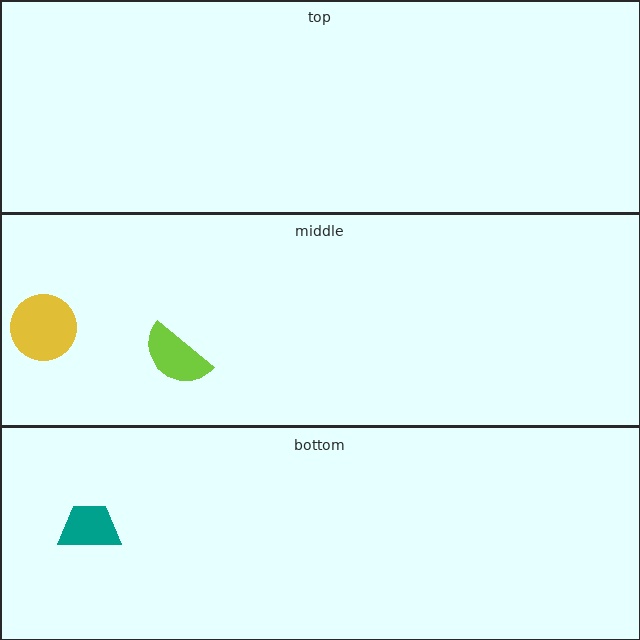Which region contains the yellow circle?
The middle region.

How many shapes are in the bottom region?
1.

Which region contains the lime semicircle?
The middle region.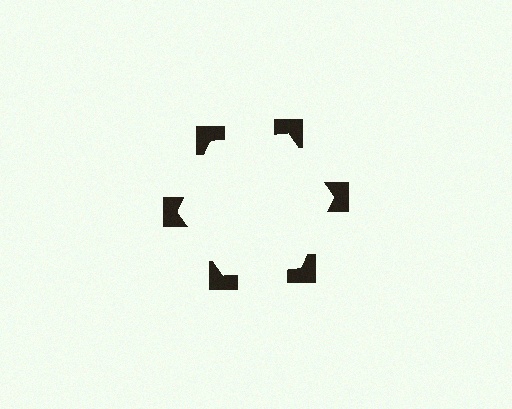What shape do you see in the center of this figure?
An illusory hexagon — its edges are inferred from the aligned wedge cuts in the notched squares, not physically drawn.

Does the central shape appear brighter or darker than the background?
It typically appears slightly brighter than the background, even though no actual brightness change is drawn.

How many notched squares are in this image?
There are 6 — one at each vertex of the illusory hexagon.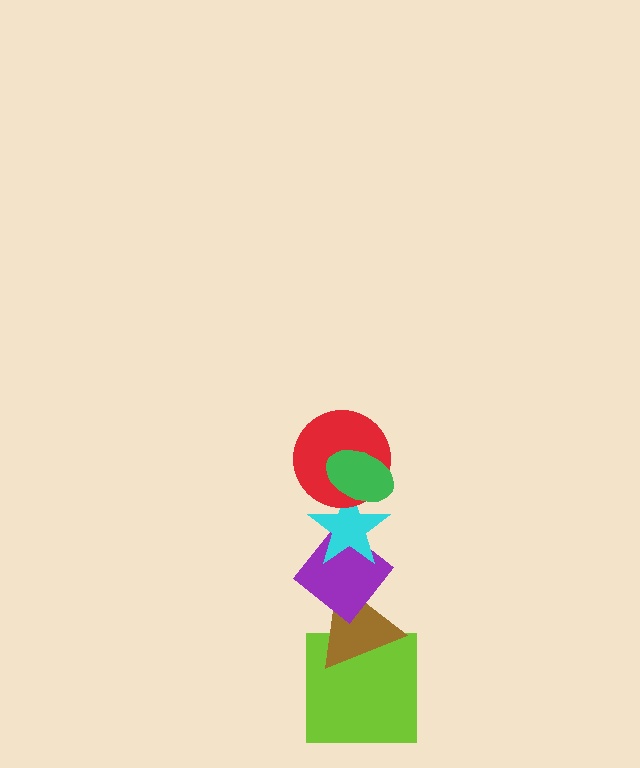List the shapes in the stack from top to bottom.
From top to bottom: the green ellipse, the red circle, the cyan star, the purple diamond, the brown triangle, the lime square.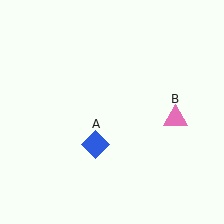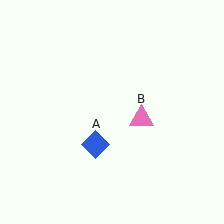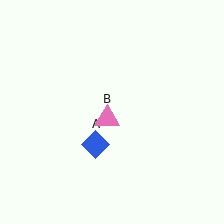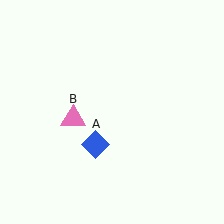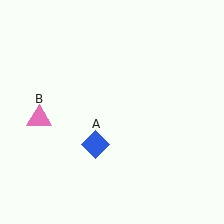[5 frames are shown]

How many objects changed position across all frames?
1 object changed position: pink triangle (object B).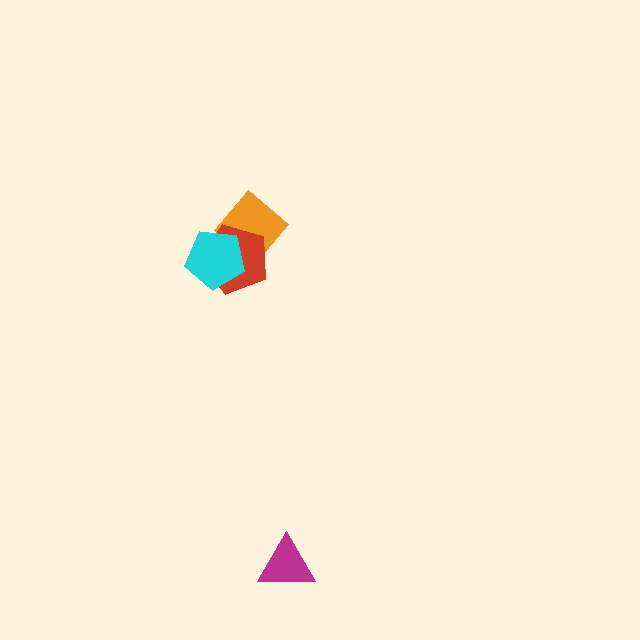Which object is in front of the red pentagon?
The cyan pentagon is in front of the red pentagon.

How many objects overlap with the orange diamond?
2 objects overlap with the orange diamond.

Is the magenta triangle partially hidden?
No, no other shape covers it.